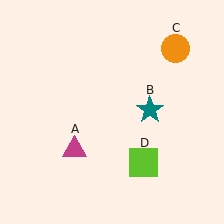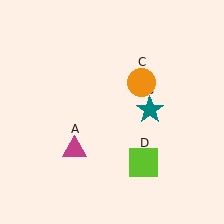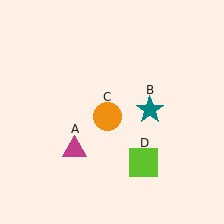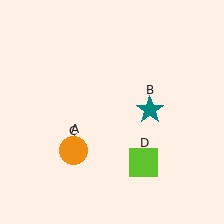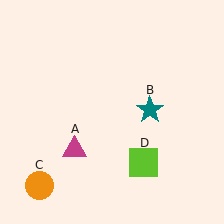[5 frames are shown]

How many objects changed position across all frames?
1 object changed position: orange circle (object C).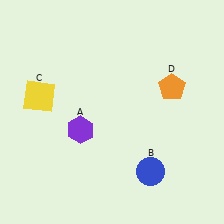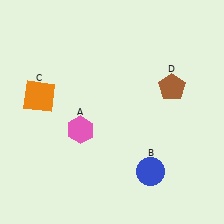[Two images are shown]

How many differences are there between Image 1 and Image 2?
There are 3 differences between the two images.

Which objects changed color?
A changed from purple to pink. C changed from yellow to orange. D changed from orange to brown.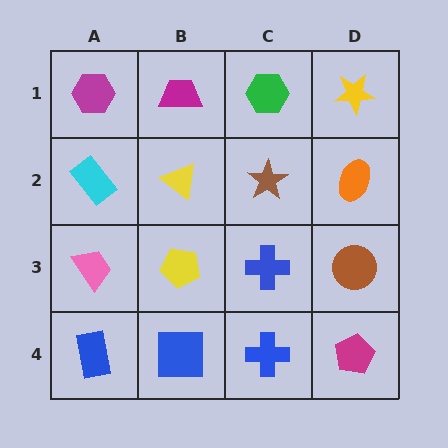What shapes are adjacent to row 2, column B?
A magenta trapezoid (row 1, column B), a yellow pentagon (row 3, column B), a cyan rectangle (row 2, column A), a brown star (row 2, column C).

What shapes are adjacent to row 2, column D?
A yellow star (row 1, column D), a brown circle (row 3, column D), a brown star (row 2, column C).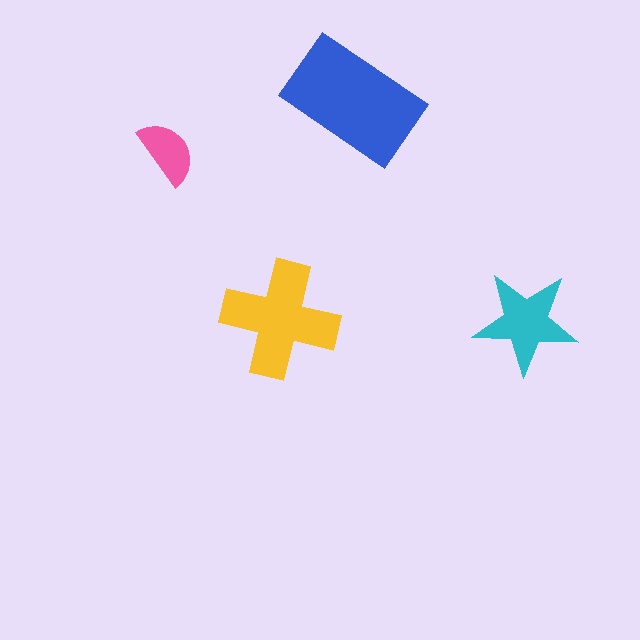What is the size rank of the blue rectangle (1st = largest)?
1st.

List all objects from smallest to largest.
The pink semicircle, the cyan star, the yellow cross, the blue rectangle.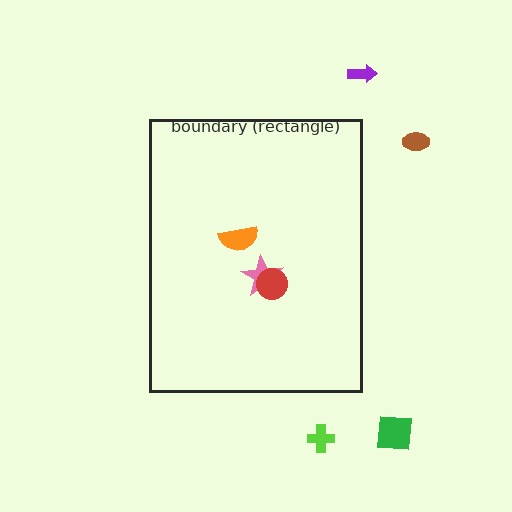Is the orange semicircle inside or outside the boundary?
Inside.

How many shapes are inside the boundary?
3 inside, 4 outside.